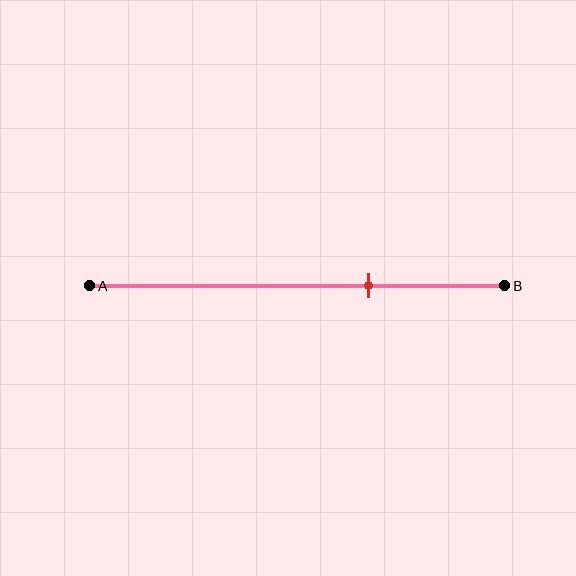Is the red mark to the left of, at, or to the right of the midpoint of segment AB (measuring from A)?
The red mark is to the right of the midpoint of segment AB.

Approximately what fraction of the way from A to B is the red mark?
The red mark is approximately 65% of the way from A to B.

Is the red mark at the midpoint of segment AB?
No, the mark is at about 65% from A, not at the 50% midpoint.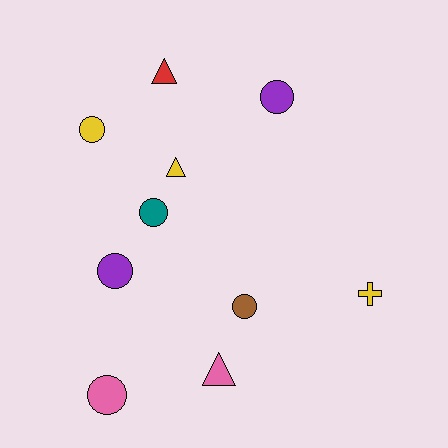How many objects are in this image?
There are 10 objects.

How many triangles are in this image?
There are 3 triangles.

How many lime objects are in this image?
There are no lime objects.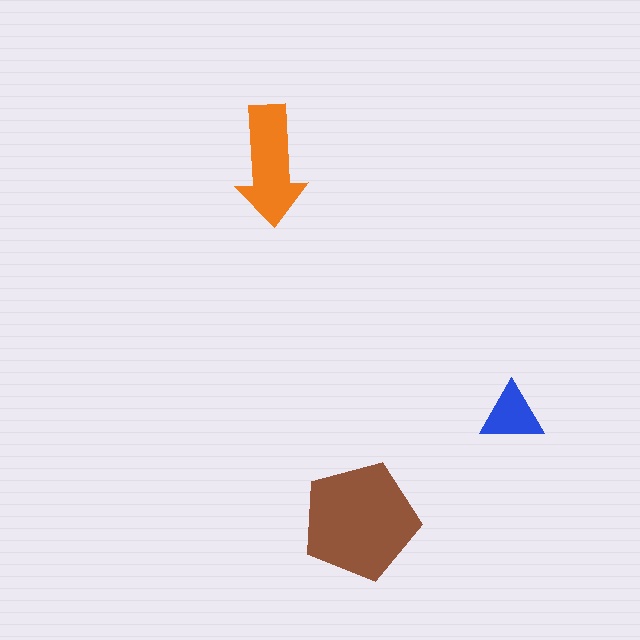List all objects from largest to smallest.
The brown pentagon, the orange arrow, the blue triangle.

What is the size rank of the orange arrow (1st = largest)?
2nd.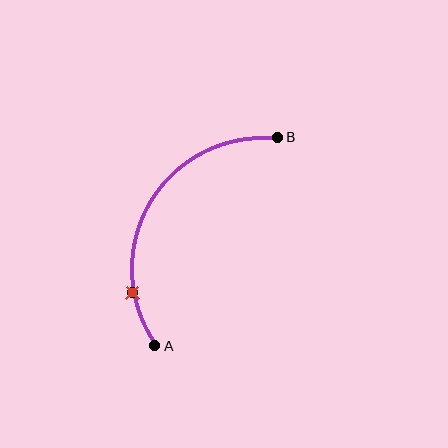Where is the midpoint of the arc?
The arc midpoint is the point on the curve farthest from the straight line joining A and B. It sits to the left of that line.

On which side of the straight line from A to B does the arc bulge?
The arc bulges to the left of the straight line connecting A and B.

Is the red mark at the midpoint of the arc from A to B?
No. The red mark lies on the arc but is closer to endpoint A. The arc midpoint would be at the point on the curve equidistant along the arc from both A and B.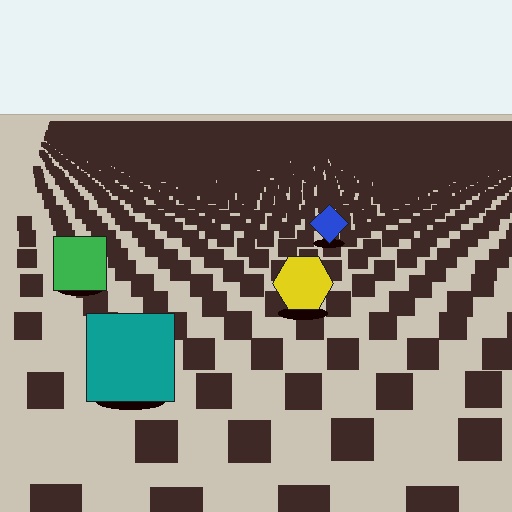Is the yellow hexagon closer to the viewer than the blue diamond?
Yes. The yellow hexagon is closer — you can tell from the texture gradient: the ground texture is coarser near it.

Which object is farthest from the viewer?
The blue diamond is farthest from the viewer. It appears smaller and the ground texture around it is denser.